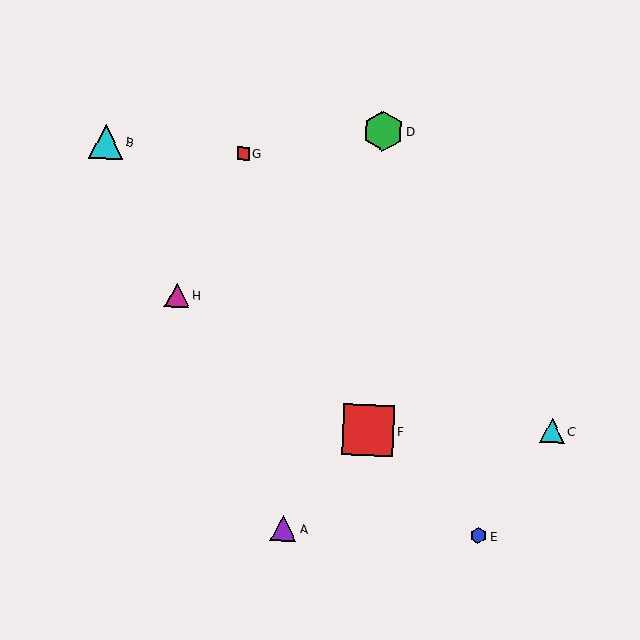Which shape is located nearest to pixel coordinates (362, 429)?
The red square (labeled F) at (368, 430) is nearest to that location.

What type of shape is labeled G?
Shape G is a red square.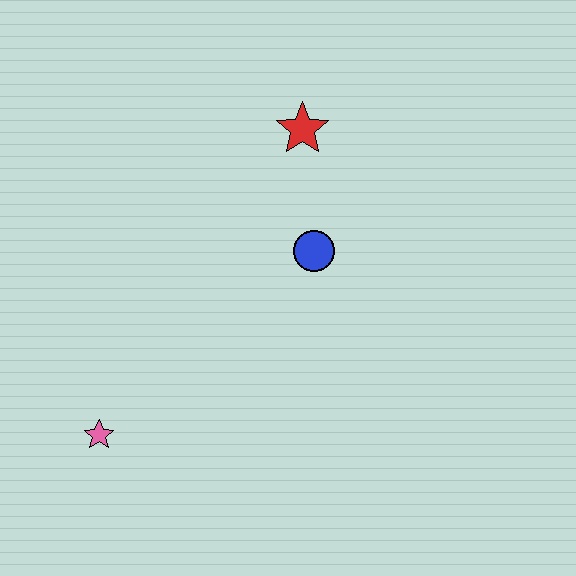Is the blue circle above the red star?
No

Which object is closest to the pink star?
The blue circle is closest to the pink star.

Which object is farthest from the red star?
The pink star is farthest from the red star.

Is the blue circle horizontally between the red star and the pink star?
No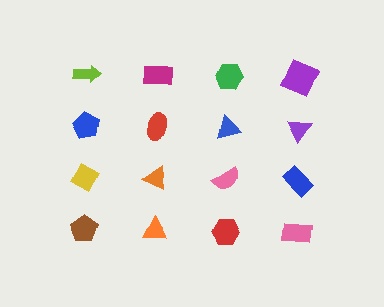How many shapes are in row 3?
4 shapes.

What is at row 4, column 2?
An orange triangle.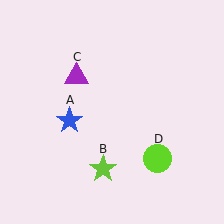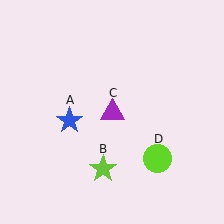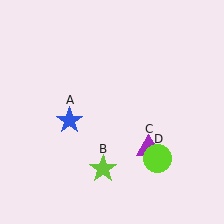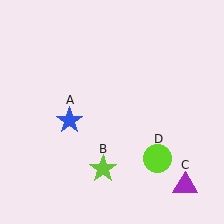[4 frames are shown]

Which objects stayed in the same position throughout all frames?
Blue star (object A) and lime star (object B) and lime circle (object D) remained stationary.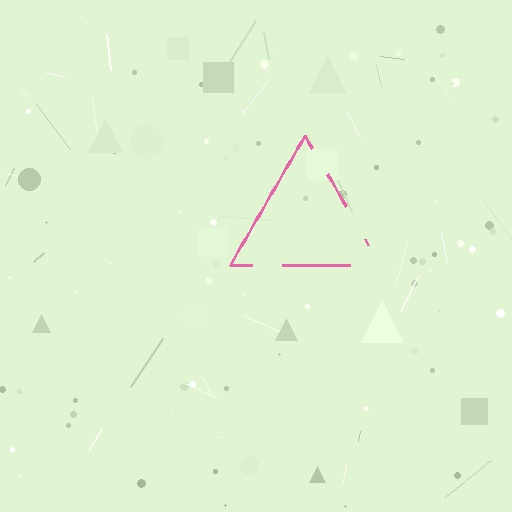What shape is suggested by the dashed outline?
The dashed outline suggests a triangle.